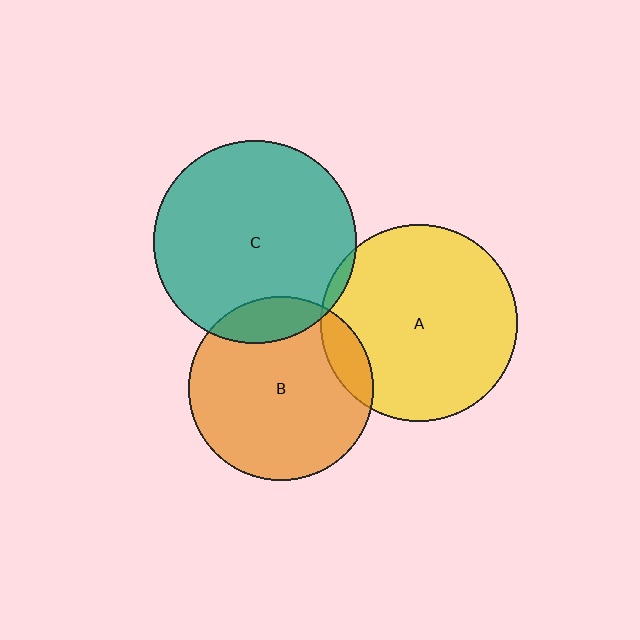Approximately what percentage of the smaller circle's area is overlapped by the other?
Approximately 10%.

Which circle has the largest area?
Circle C (teal).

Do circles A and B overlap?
Yes.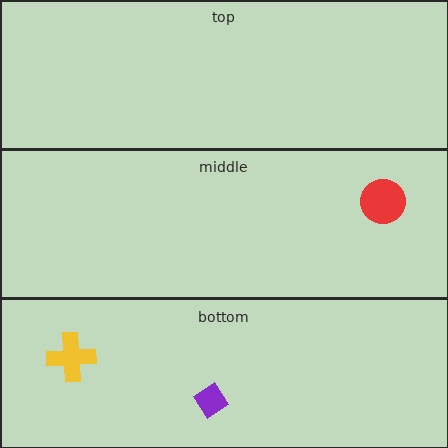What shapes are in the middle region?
The red circle.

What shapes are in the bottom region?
The yellow cross, the purple diamond.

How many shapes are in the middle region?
1.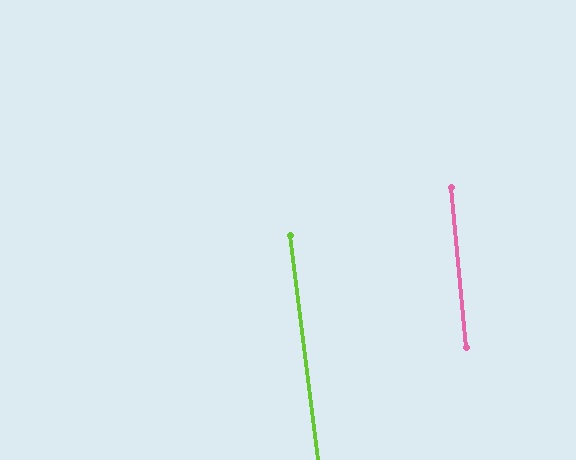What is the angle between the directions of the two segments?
Approximately 1 degree.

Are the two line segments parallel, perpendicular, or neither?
Parallel — their directions differ by only 1.5°.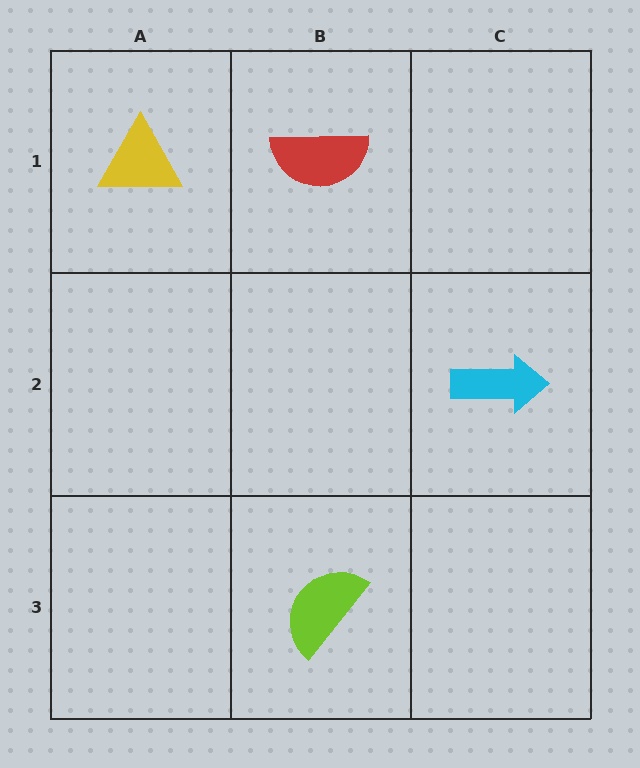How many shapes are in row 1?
2 shapes.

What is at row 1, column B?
A red semicircle.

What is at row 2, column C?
A cyan arrow.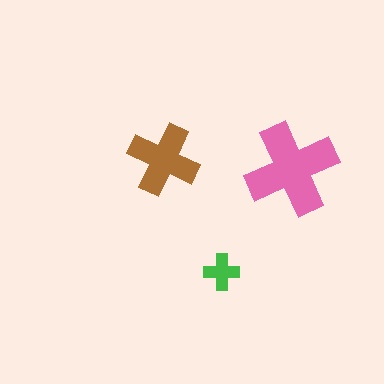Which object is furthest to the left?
The brown cross is leftmost.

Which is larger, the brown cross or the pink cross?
The pink one.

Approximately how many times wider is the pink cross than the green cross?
About 2.5 times wider.